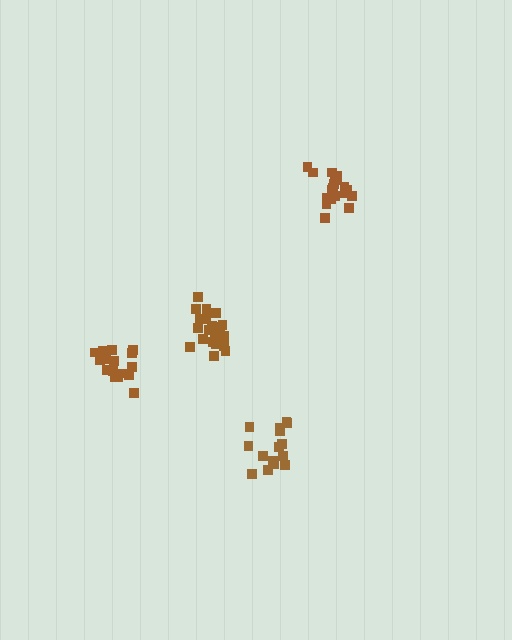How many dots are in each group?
Group 1: 15 dots, Group 2: 21 dots, Group 3: 16 dots, Group 4: 20 dots (72 total).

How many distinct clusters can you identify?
There are 4 distinct clusters.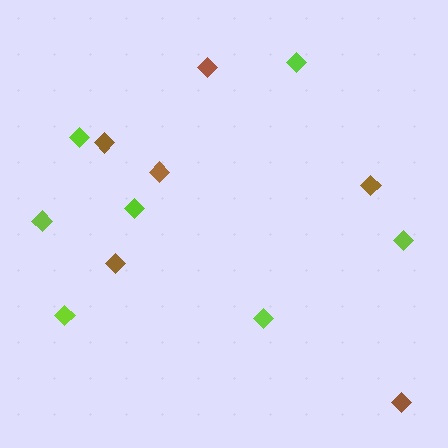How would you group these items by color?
There are 2 groups: one group of lime diamonds (7) and one group of brown diamonds (6).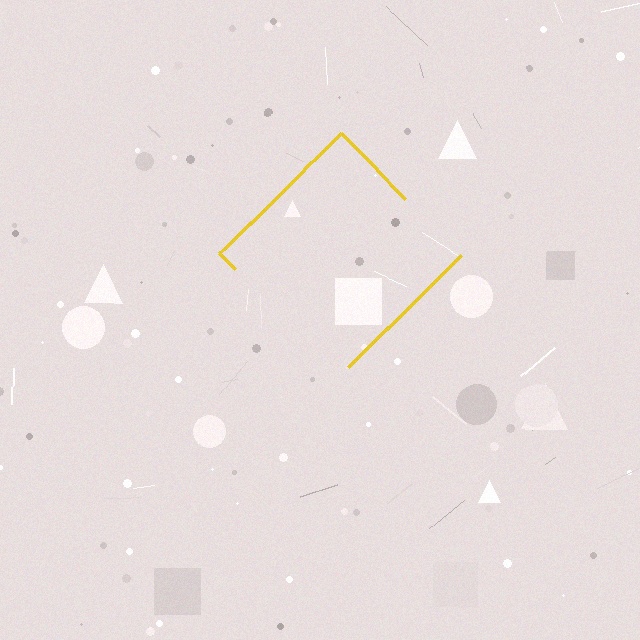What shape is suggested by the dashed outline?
The dashed outline suggests a diamond.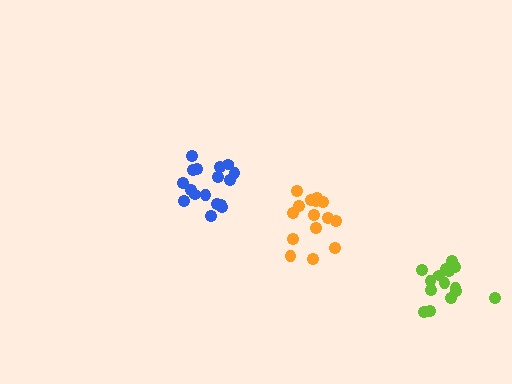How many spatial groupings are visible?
There are 3 spatial groupings.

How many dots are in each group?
Group 1: 17 dots, Group 2: 15 dots, Group 3: 15 dots (47 total).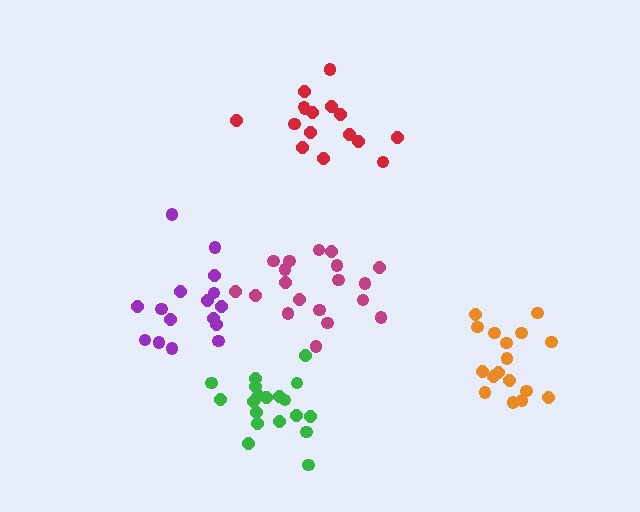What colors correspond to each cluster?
The clusters are colored: purple, orange, green, magenta, red.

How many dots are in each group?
Group 1: 16 dots, Group 2: 17 dots, Group 3: 19 dots, Group 4: 19 dots, Group 5: 16 dots (87 total).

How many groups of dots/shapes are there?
There are 5 groups.